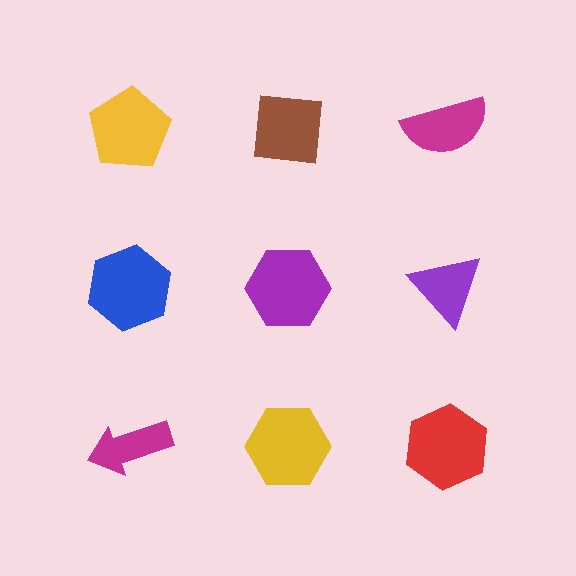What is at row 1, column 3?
A magenta semicircle.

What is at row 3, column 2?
A yellow hexagon.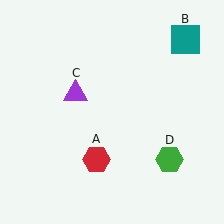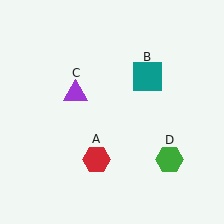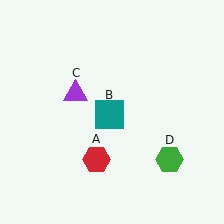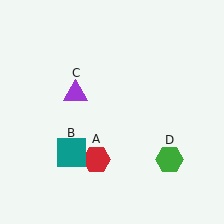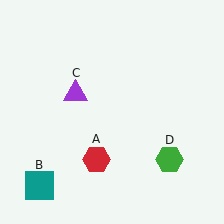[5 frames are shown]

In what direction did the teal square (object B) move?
The teal square (object B) moved down and to the left.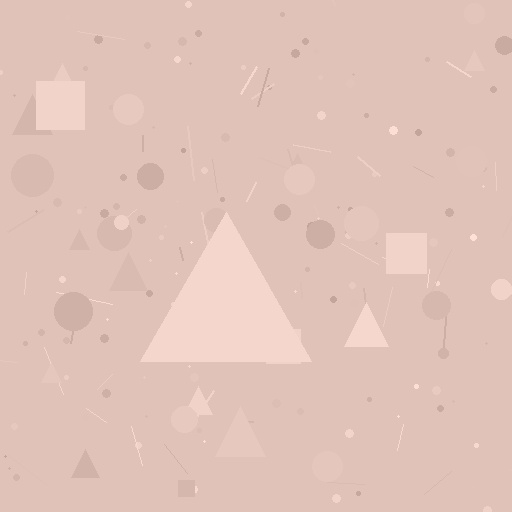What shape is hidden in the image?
A triangle is hidden in the image.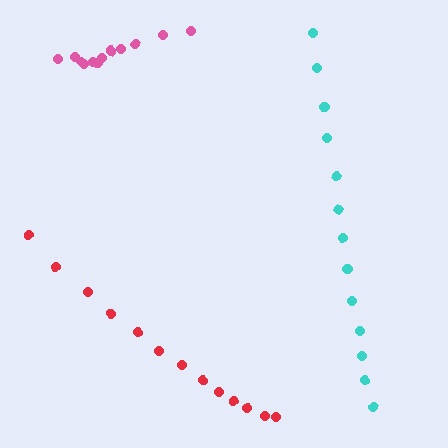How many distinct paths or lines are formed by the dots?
There are 3 distinct paths.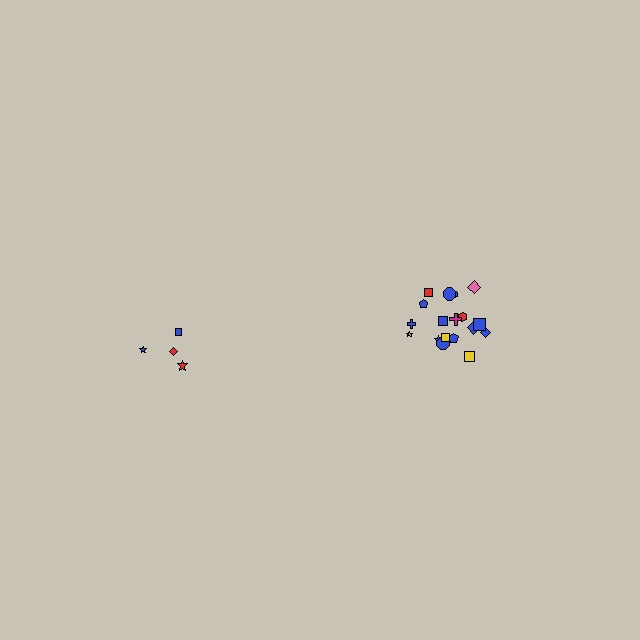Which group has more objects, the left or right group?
The right group.